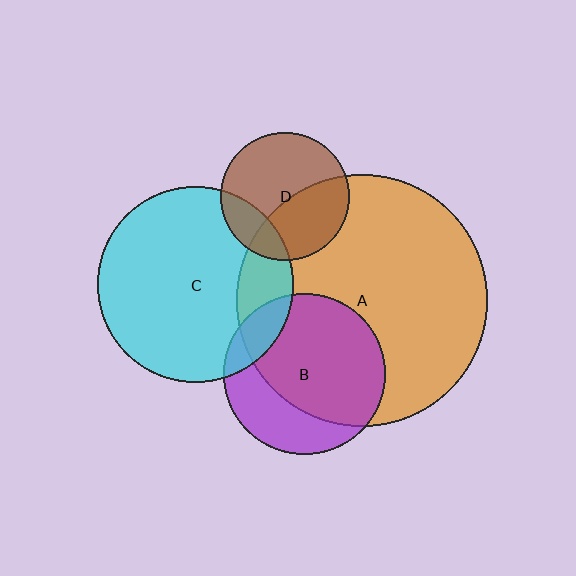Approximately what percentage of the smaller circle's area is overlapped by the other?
Approximately 70%.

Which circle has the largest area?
Circle A (orange).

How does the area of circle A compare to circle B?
Approximately 2.4 times.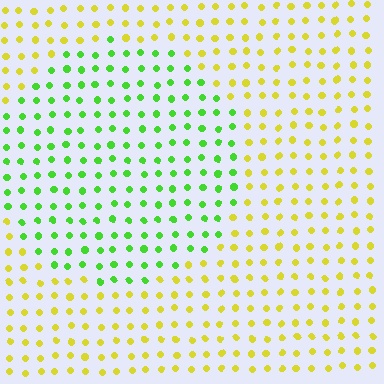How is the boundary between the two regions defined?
The boundary is defined purely by a slight shift in hue (about 53 degrees). Spacing, size, and orientation are identical on both sides.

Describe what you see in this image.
The image is filled with small yellow elements in a uniform arrangement. A circle-shaped region is visible where the elements are tinted to a slightly different hue, forming a subtle color boundary.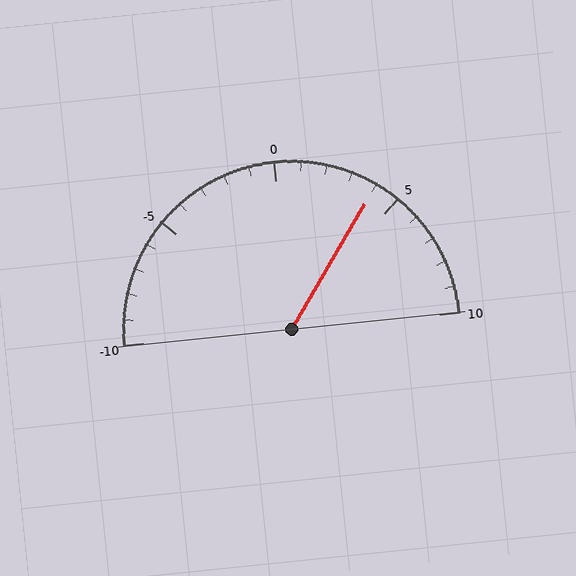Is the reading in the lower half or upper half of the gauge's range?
The reading is in the upper half of the range (-10 to 10).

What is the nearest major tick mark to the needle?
The nearest major tick mark is 5.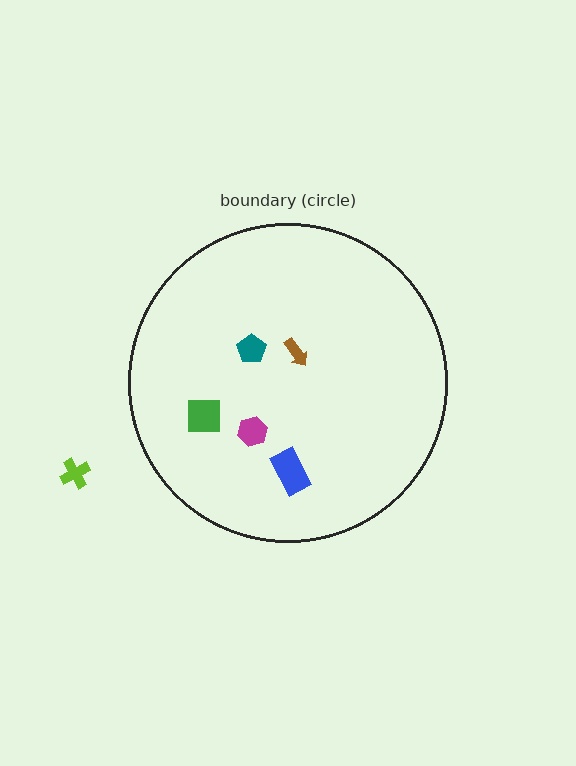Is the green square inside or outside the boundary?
Inside.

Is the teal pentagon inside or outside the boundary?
Inside.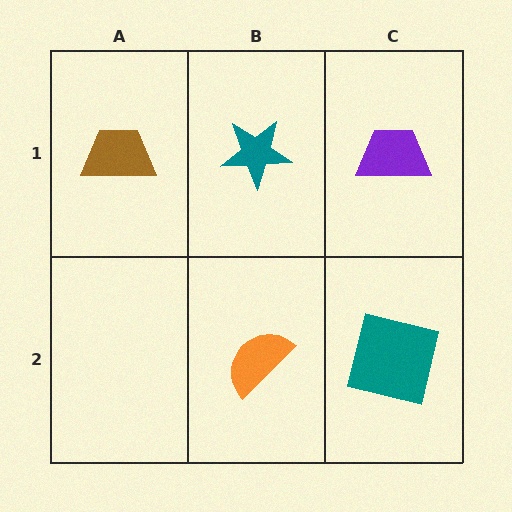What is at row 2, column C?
A teal square.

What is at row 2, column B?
An orange semicircle.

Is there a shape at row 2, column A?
No, that cell is empty.